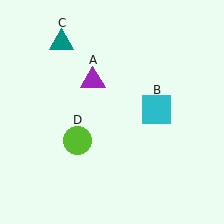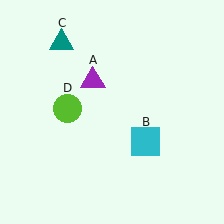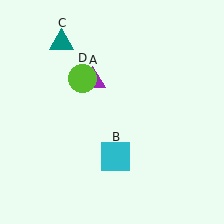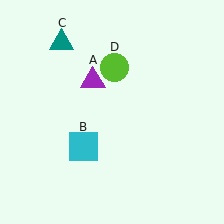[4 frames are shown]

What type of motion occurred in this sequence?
The cyan square (object B), lime circle (object D) rotated clockwise around the center of the scene.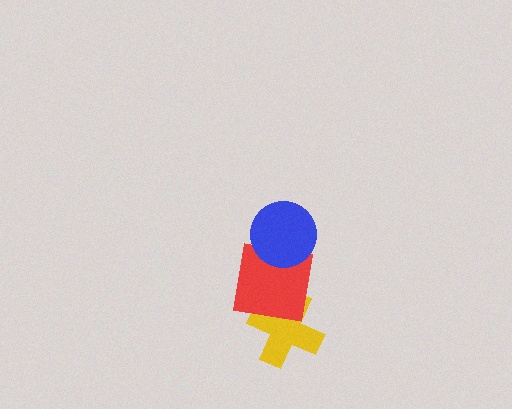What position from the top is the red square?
The red square is 2nd from the top.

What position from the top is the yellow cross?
The yellow cross is 3rd from the top.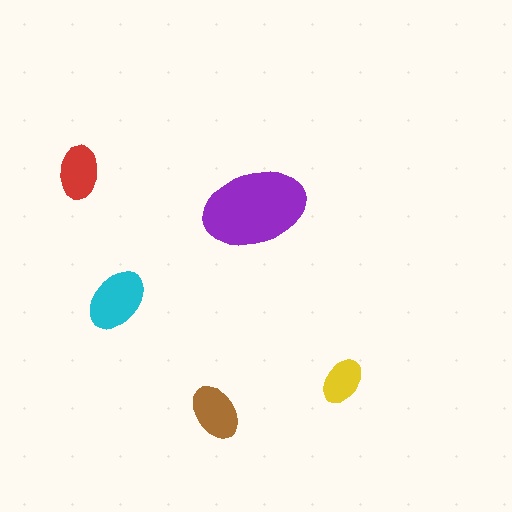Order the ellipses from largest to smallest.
the purple one, the cyan one, the brown one, the red one, the yellow one.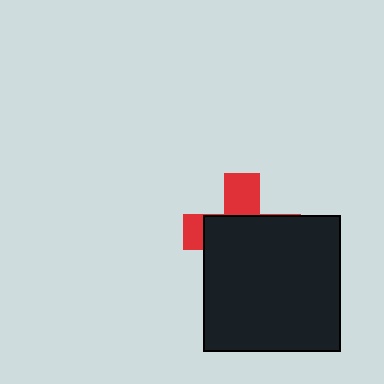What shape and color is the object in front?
The object in front is a black square.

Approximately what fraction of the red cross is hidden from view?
Roughly 67% of the red cross is hidden behind the black square.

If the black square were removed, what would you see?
You would see the complete red cross.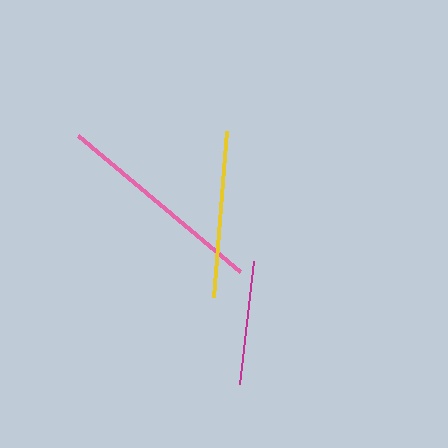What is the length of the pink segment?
The pink segment is approximately 211 pixels long.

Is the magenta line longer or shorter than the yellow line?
The yellow line is longer than the magenta line.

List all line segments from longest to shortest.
From longest to shortest: pink, yellow, magenta.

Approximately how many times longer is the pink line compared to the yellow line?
The pink line is approximately 1.3 times the length of the yellow line.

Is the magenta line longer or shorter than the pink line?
The pink line is longer than the magenta line.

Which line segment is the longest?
The pink line is the longest at approximately 211 pixels.